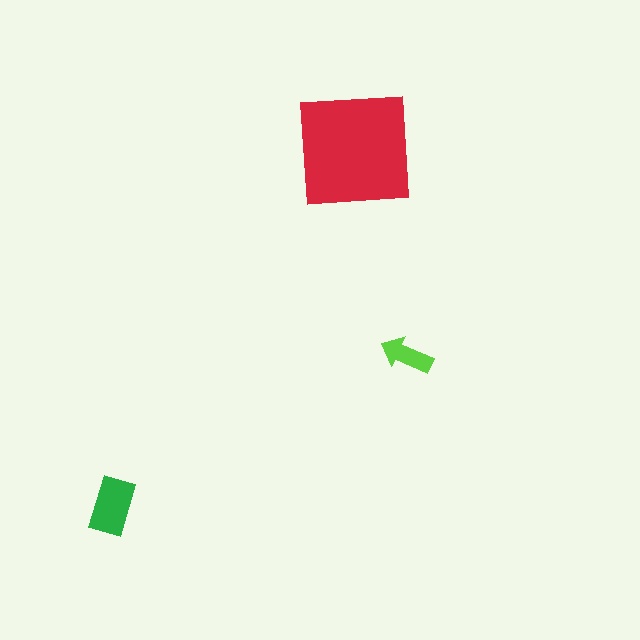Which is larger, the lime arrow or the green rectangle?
The green rectangle.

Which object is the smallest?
The lime arrow.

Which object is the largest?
The red square.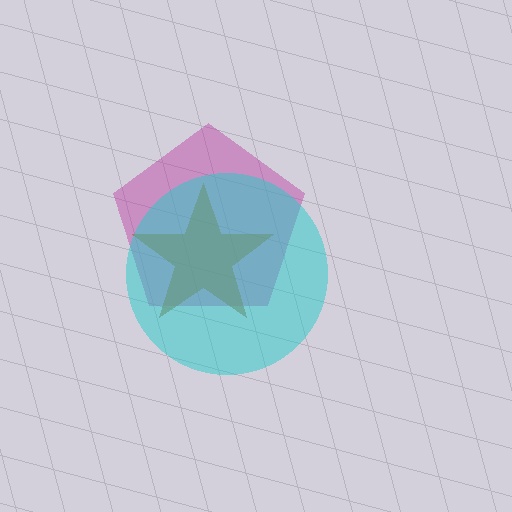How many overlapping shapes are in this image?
There are 3 overlapping shapes in the image.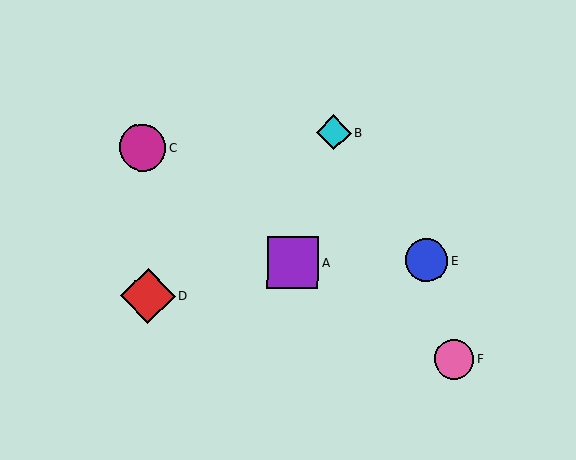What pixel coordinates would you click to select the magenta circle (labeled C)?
Click at (142, 148) to select the magenta circle C.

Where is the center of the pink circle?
The center of the pink circle is at (454, 359).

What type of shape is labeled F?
Shape F is a pink circle.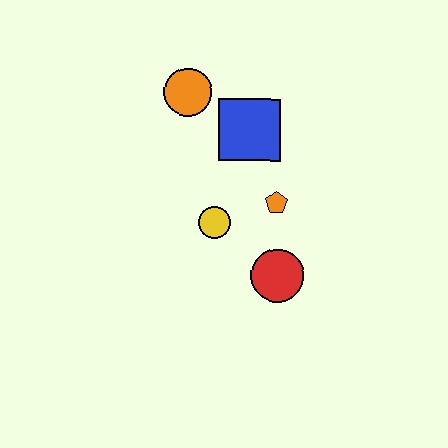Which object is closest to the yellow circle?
The orange pentagon is closest to the yellow circle.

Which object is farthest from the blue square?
The red circle is farthest from the blue square.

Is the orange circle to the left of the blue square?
Yes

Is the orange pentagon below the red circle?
No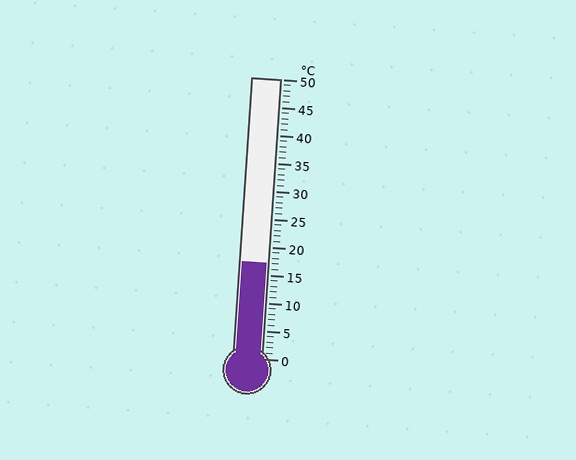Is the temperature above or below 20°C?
The temperature is below 20°C.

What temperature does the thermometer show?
The thermometer shows approximately 17°C.